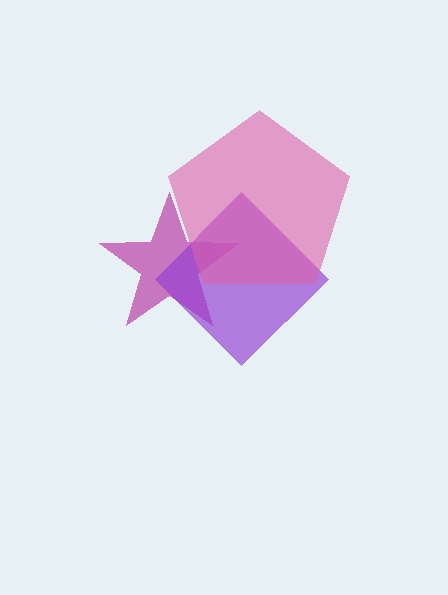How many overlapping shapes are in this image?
There are 3 overlapping shapes in the image.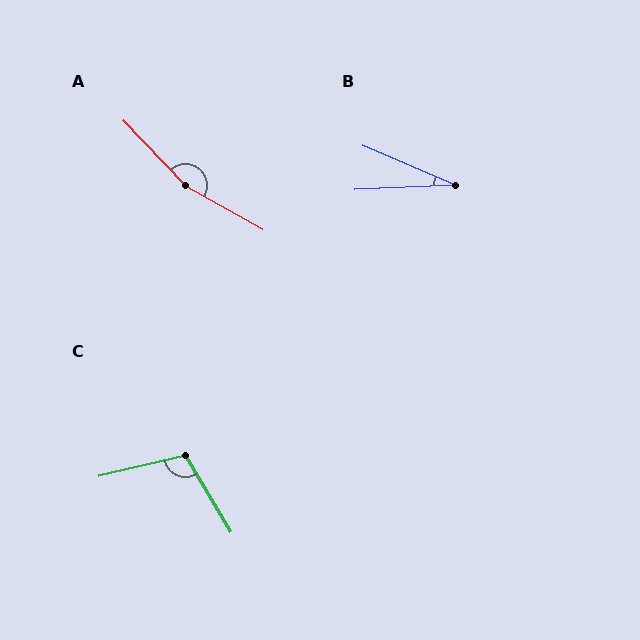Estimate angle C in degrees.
Approximately 108 degrees.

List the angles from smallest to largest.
B (26°), C (108°), A (163°).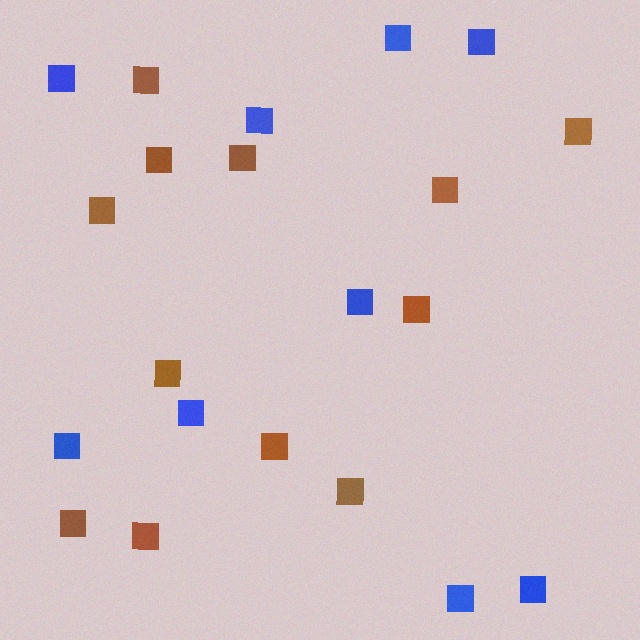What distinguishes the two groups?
There are 2 groups: one group of blue squares (9) and one group of brown squares (12).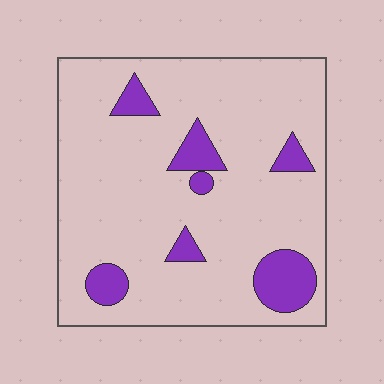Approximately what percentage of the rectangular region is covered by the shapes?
Approximately 15%.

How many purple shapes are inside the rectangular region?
7.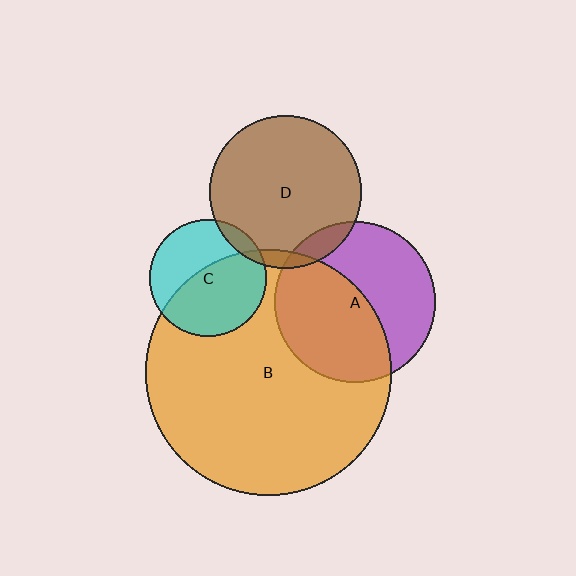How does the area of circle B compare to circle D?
Approximately 2.6 times.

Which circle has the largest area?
Circle B (orange).